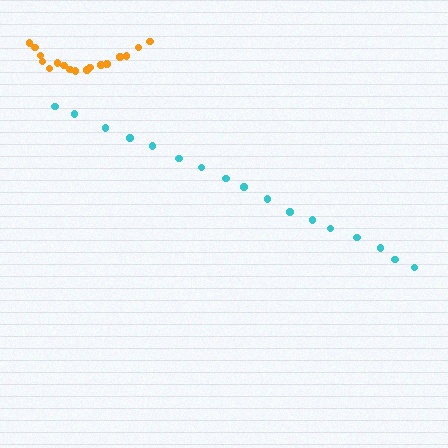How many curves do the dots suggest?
There are 2 distinct paths.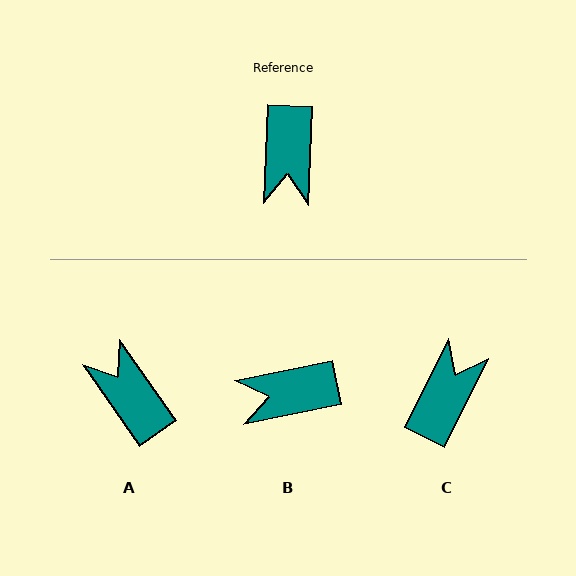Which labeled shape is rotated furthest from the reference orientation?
C, about 156 degrees away.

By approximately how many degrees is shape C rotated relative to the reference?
Approximately 156 degrees counter-clockwise.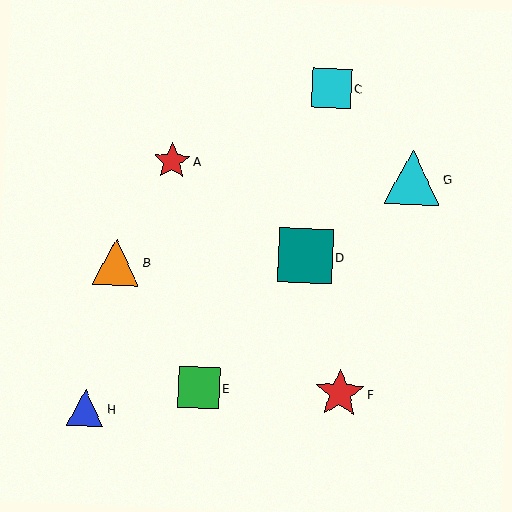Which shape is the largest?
The cyan triangle (labeled G) is the largest.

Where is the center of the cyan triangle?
The center of the cyan triangle is at (413, 178).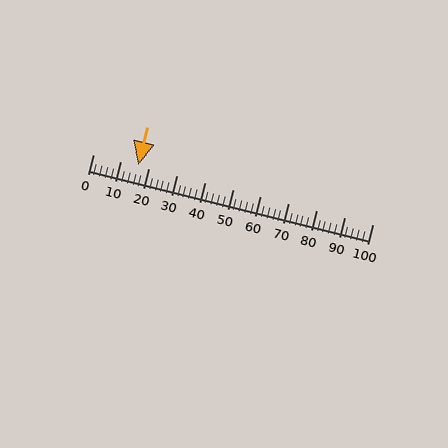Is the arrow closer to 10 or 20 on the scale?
The arrow is closer to 20.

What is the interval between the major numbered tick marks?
The major tick marks are spaced 10 units apart.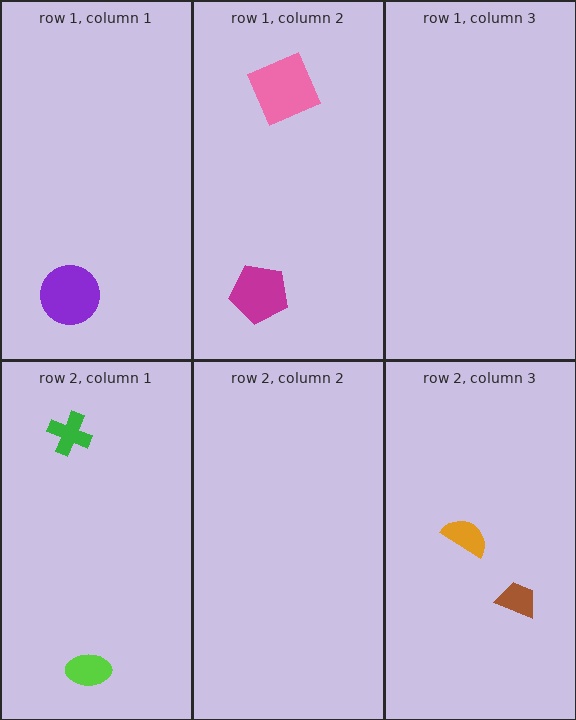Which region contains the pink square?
The row 1, column 2 region.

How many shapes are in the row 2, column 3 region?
2.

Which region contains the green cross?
The row 2, column 1 region.